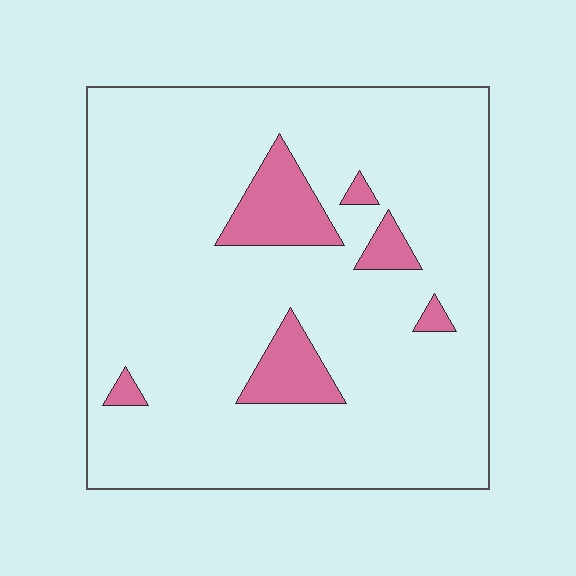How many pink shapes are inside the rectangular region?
6.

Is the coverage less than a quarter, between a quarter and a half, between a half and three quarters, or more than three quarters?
Less than a quarter.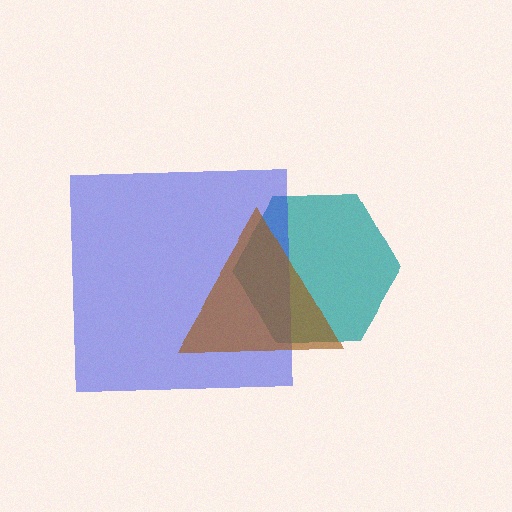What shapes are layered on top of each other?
The layered shapes are: a teal hexagon, a blue square, a brown triangle.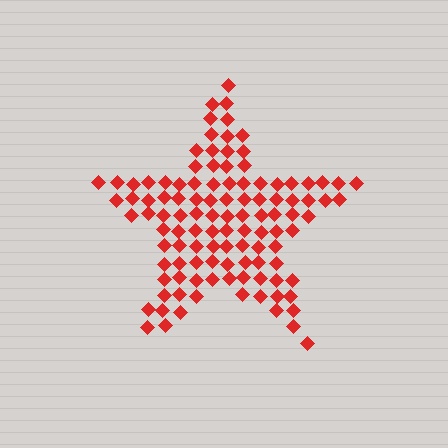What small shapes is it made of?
It is made of small diamonds.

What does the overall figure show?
The overall figure shows a star.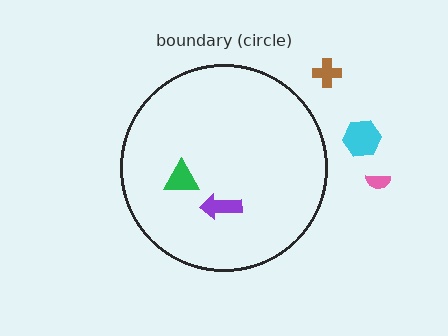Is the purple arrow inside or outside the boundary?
Inside.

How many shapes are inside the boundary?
2 inside, 3 outside.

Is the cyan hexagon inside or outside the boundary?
Outside.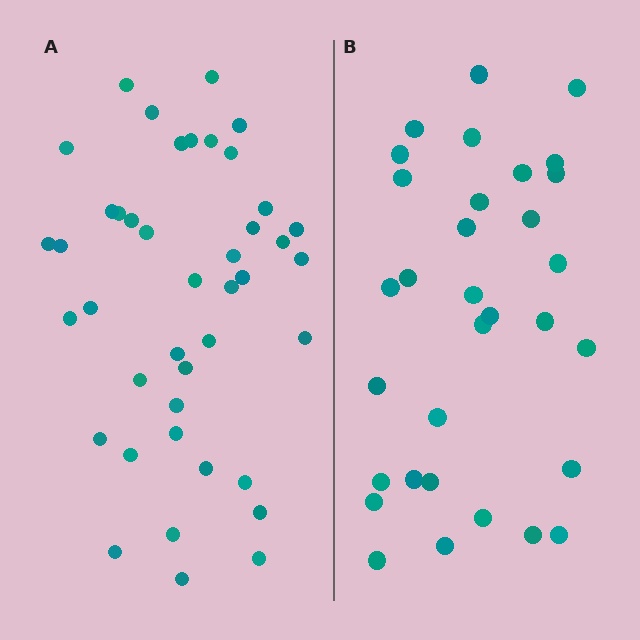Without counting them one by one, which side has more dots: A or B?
Region A (the left region) has more dots.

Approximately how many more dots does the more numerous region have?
Region A has roughly 10 or so more dots than region B.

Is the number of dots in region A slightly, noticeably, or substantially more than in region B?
Region A has noticeably more, but not dramatically so. The ratio is roughly 1.3 to 1.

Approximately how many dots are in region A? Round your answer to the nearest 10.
About 40 dots. (The exact count is 42, which rounds to 40.)